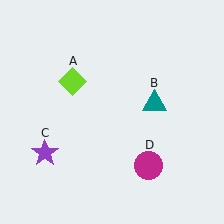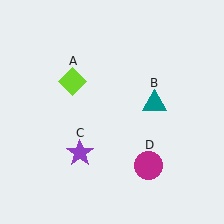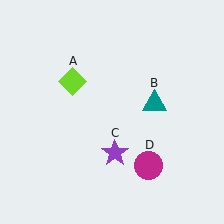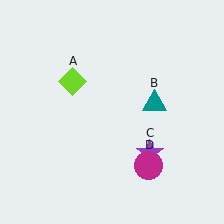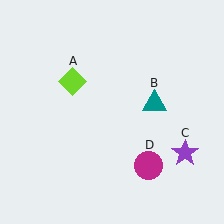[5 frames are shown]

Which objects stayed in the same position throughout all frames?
Lime diamond (object A) and teal triangle (object B) and magenta circle (object D) remained stationary.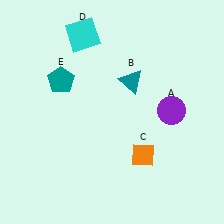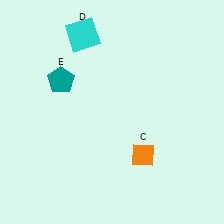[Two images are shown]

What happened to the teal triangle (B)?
The teal triangle (B) was removed in Image 2. It was in the top-right area of Image 1.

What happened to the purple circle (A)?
The purple circle (A) was removed in Image 2. It was in the top-right area of Image 1.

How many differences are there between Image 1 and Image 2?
There are 2 differences between the two images.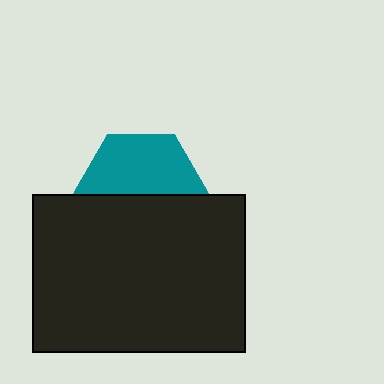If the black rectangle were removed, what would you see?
You would see the complete teal hexagon.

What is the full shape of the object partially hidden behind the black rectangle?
The partially hidden object is a teal hexagon.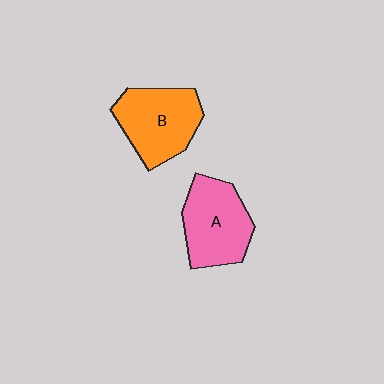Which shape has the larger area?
Shape B (orange).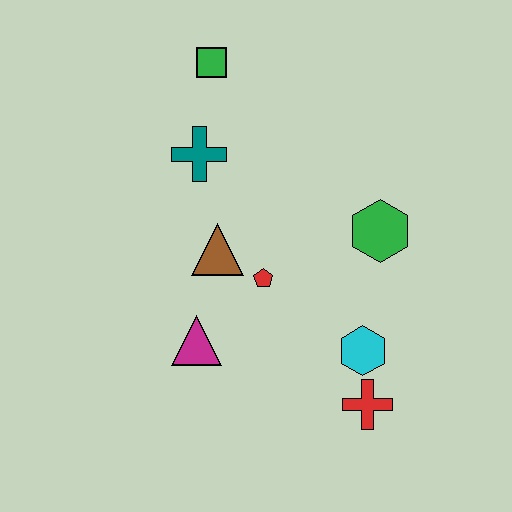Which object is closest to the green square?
The teal cross is closest to the green square.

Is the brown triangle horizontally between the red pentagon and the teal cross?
Yes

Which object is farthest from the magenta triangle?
The green square is farthest from the magenta triangle.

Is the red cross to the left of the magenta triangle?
No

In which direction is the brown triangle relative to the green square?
The brown triangle is below the green square.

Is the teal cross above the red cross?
Yes